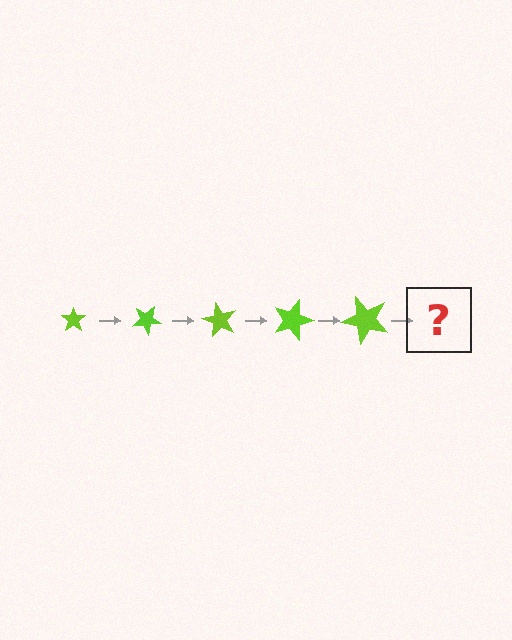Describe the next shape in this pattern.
It should be a star, larger than the previous one and rotated 150 degrees from the start.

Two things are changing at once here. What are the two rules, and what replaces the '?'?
The two rules are that the star grows larger each step and it rotates 30 degrees each step. The '?' should be a star, larger than the previous one and rotated 150 degrees from the start.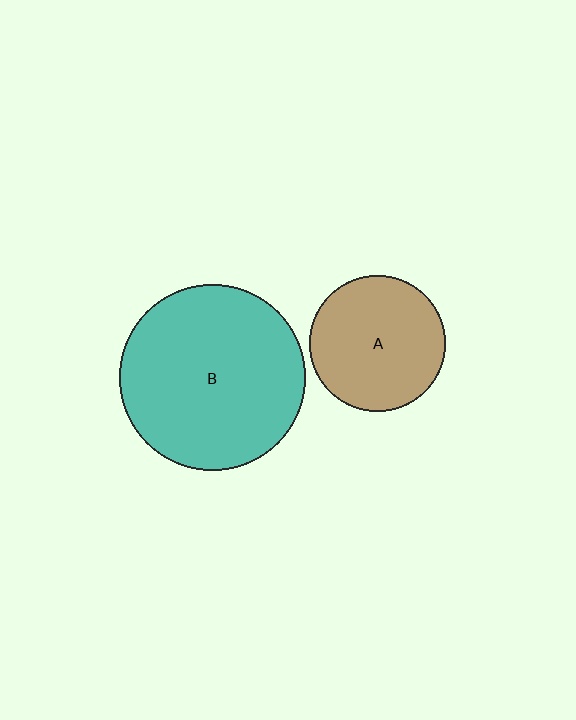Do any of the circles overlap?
No, none of the circles overlap.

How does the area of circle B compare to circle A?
Approximately 1.9 times.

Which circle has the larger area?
Circle B (teal).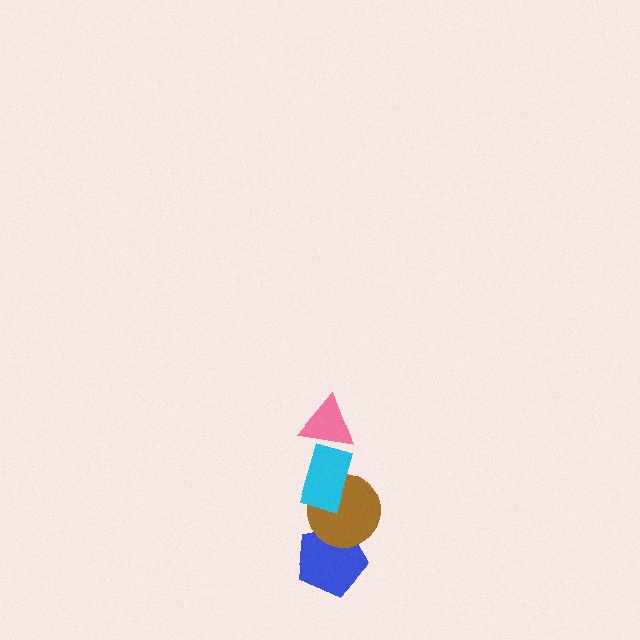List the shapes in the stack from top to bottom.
From top to bottom: the pink triangle, the cyan rectangle, the brown circle, the blue pentagon.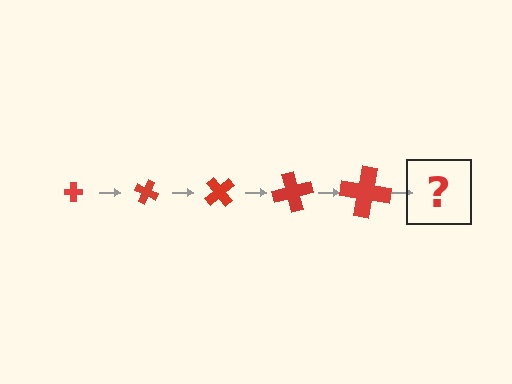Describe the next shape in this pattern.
It should be a cross, larger than the previous one and rotated 125 degrees from the start.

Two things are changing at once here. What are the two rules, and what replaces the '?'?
The two rules are that the cross grows larger each step and it rotates 25 degrees each step. The '?' should be a cross, larger than the previous one and rotated 125 degrees from the start.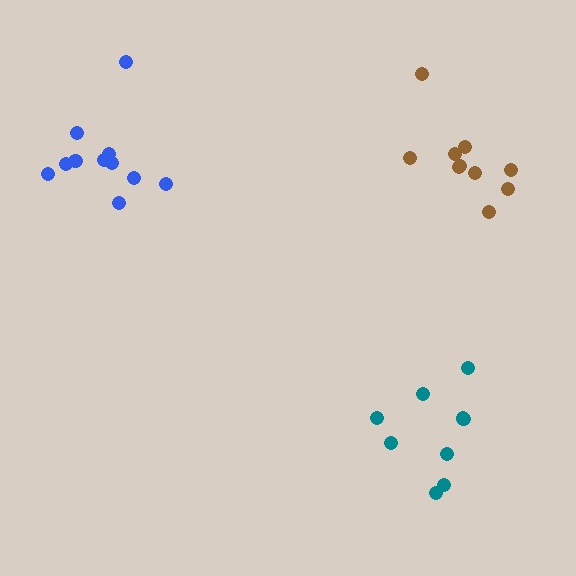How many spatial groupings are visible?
There are 3 spatial groupings.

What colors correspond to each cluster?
The clusters are colored: brown, teal, blue.